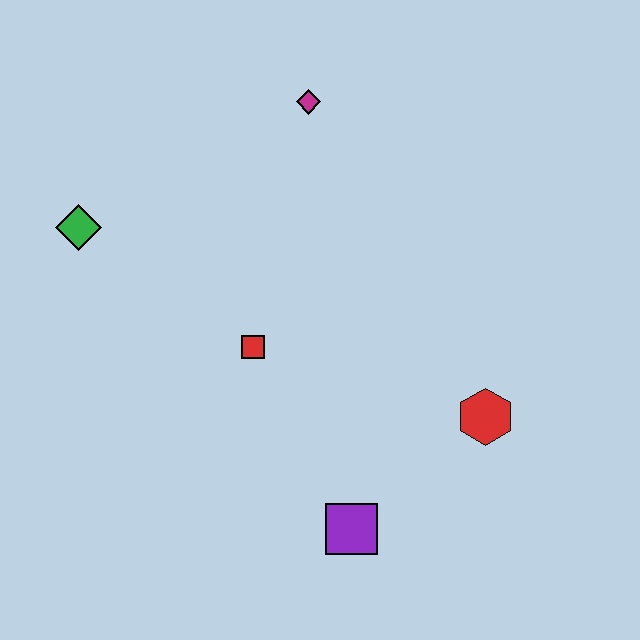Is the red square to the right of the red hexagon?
No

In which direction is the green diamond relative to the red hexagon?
The green diamond is to the left of the red hexagon.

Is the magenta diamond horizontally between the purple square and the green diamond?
Yes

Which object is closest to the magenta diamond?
The red square is closest to the magenta diamond.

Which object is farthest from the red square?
The magenta diamond is farthest from the red square.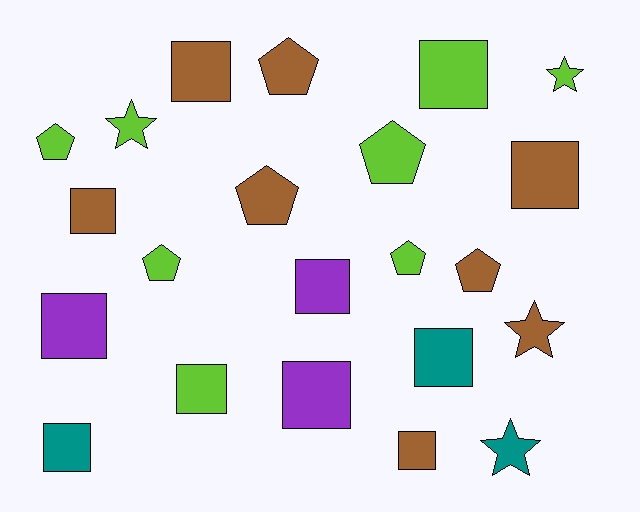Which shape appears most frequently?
Square, with 11 objects.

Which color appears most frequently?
Brown, with 8 objects.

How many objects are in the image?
There are 22 objects.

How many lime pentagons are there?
There are 4 lime pentagons.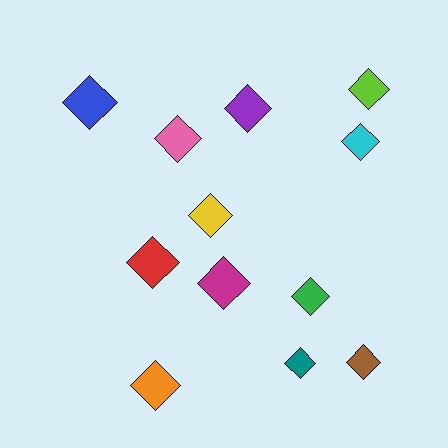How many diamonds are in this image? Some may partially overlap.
There are 12 diamonds.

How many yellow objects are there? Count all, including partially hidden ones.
There is 1 yellow object.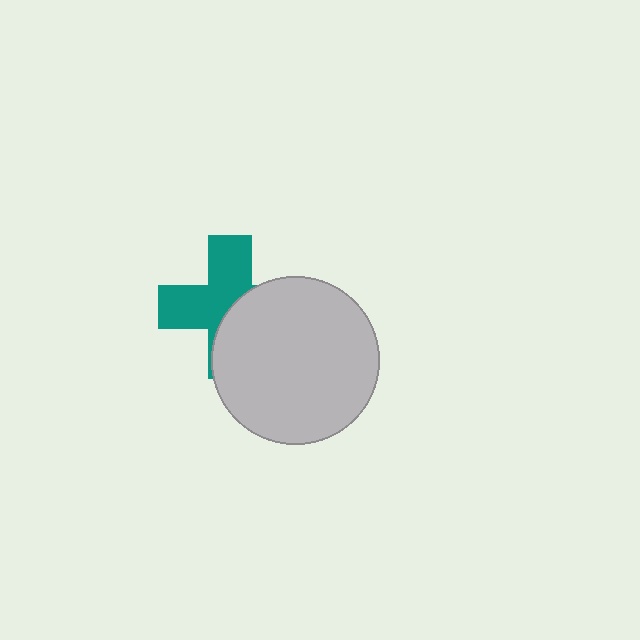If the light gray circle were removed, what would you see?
You would see the complete teal cross.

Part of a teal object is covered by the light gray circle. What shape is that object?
It is a cross.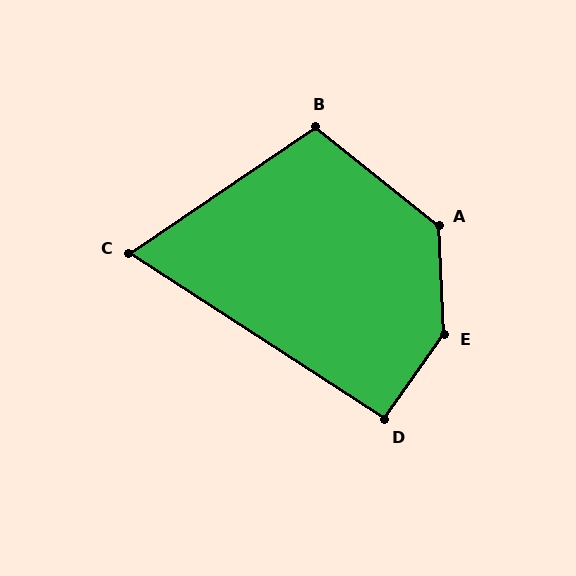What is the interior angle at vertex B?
Approximately 107 degrees (obtuse).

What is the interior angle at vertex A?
Approximately 132 degrees (obtuse).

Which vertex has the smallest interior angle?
C, at approximately 67 degrees.